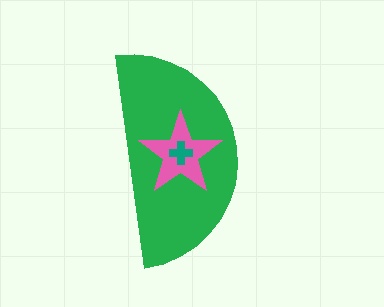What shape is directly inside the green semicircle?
The pink star.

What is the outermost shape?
The green semicircle.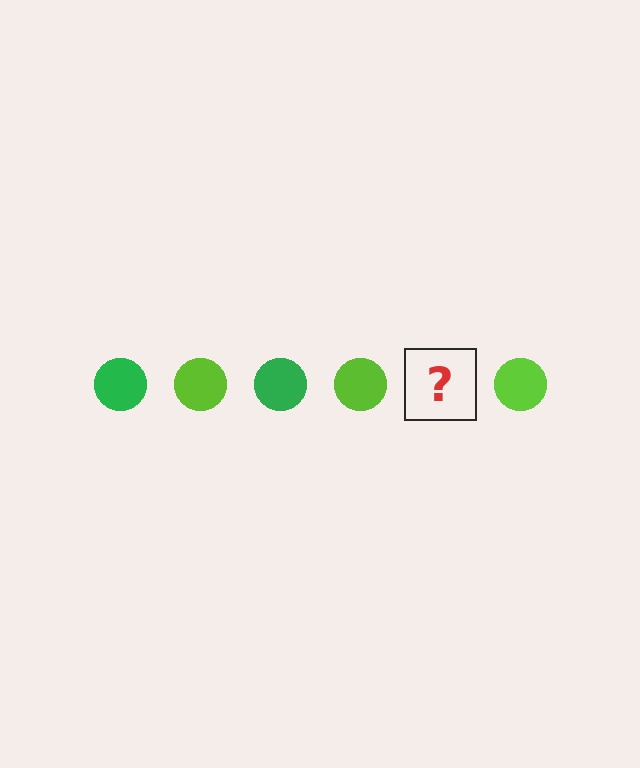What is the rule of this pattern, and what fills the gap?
The rule is that the pattern cycles through green, lime circles. The gap should be filled with a green circle.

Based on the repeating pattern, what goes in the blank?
The blank should be a green circle.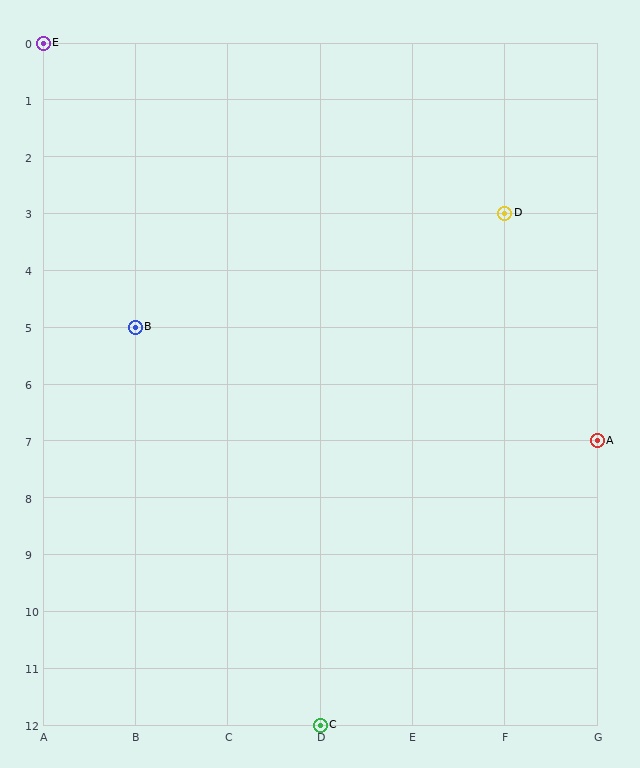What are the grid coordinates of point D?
Point D is at grid coordinates (F, 3).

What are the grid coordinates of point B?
Point B is at grid coordinates (B, 5).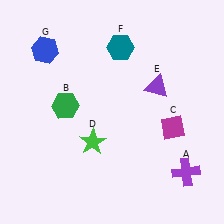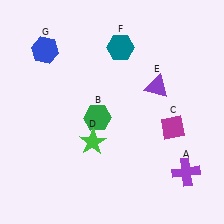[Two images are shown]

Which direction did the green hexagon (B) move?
The green hexagon (B) moved right.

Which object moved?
The green hexagon (B) moved right.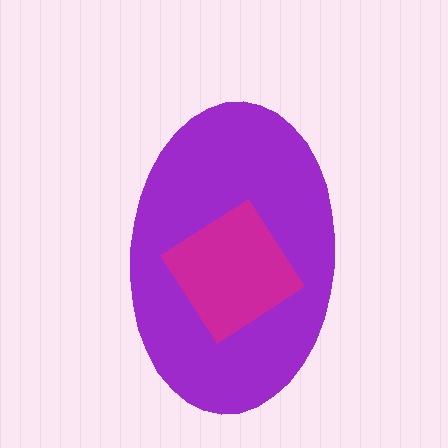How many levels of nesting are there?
2.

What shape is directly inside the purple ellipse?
The magenta diamond.